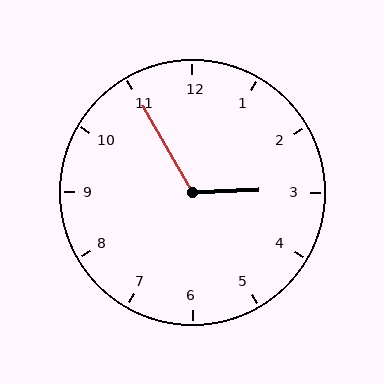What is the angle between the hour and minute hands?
Approximately 118 degrees.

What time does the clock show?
2:55.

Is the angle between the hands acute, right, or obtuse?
It is obtuse.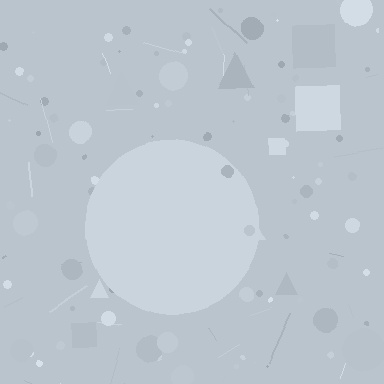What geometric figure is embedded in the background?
A circle is embedded in the background.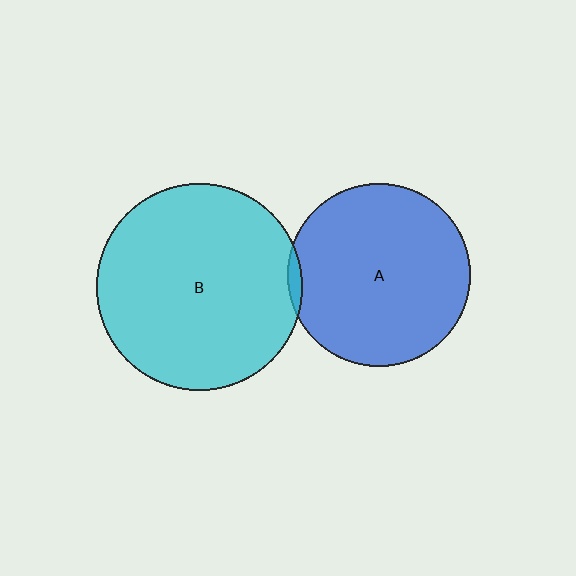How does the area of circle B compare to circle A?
Approximately 1.3 times.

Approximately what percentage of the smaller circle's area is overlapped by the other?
Approximately 5%.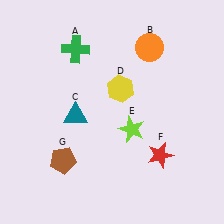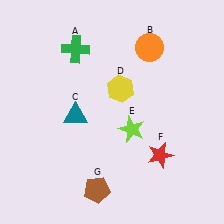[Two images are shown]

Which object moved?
The brown pentagon (G) moved right.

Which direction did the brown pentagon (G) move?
The brown pentagon (G) moved right.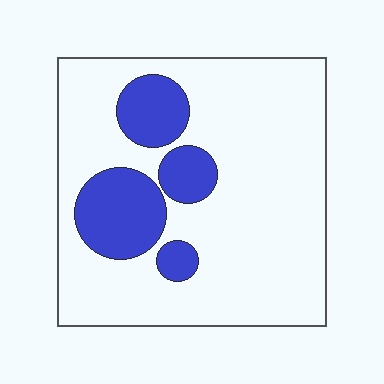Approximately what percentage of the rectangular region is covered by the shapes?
Approximately 20%.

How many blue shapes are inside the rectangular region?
4.